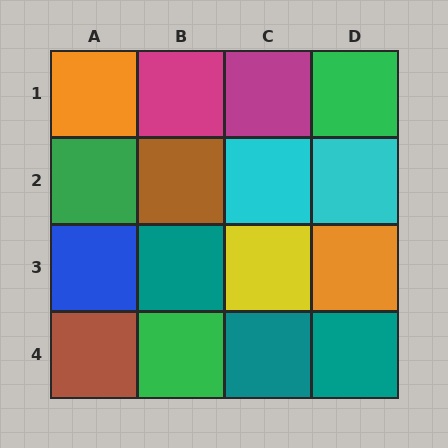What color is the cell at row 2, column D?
Cyan.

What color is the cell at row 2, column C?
Cyan.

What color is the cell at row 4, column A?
Brown.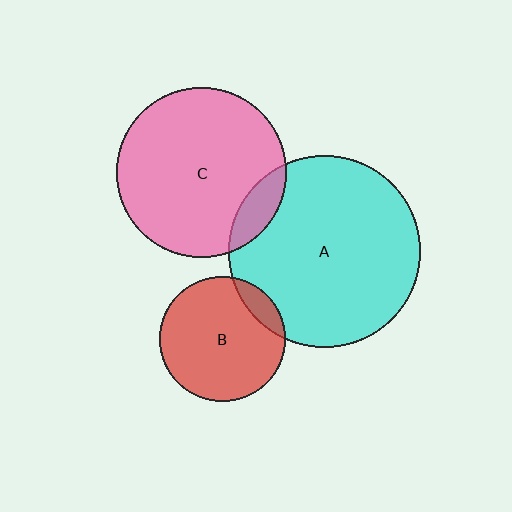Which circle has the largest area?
Circle A (cyan).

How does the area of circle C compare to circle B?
Approximately 1.8 times.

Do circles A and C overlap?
Yes.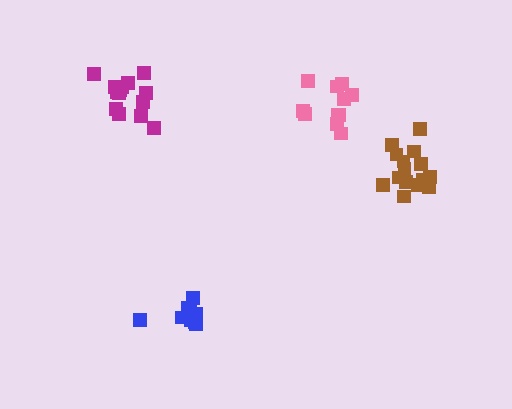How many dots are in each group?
Group 1: 11 dots, Group 2: 14 dots, Group 3: 15 dots, Group 4: 9 dots (49 total).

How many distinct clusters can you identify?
There are 4 distinct clusters.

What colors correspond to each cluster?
The clusters are colored: pink, magenta, brown, blue.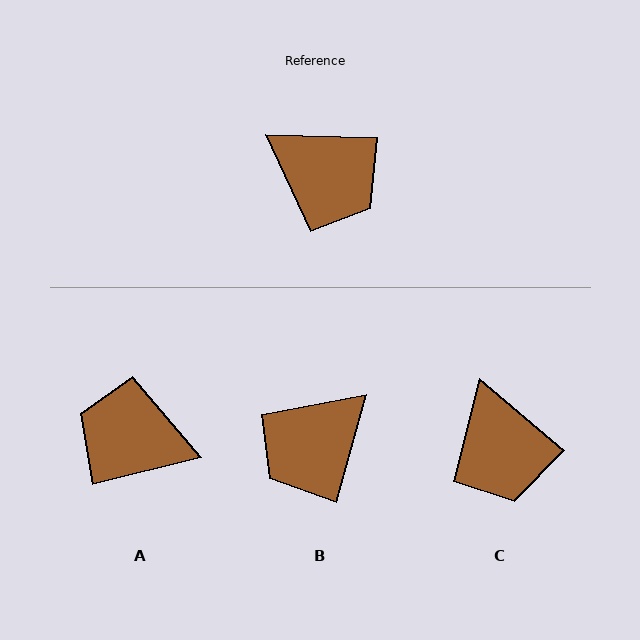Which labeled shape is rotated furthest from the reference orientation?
A, about 165 degrees away.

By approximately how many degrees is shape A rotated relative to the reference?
Approximately 165 degrees clockwise.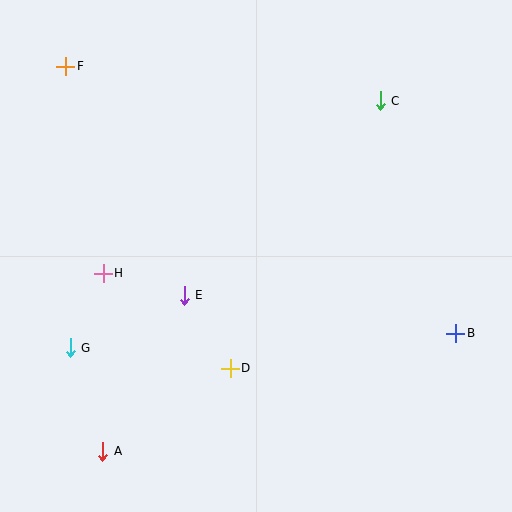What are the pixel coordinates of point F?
Point F is at (66, 66).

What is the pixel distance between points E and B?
The distance between E and B is 274 pixels.